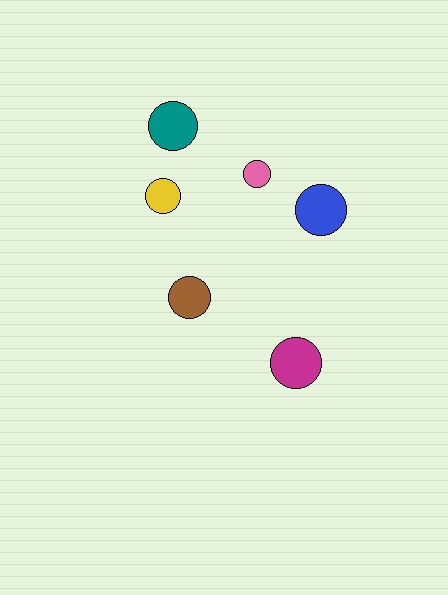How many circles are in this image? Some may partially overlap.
There are 6 circles.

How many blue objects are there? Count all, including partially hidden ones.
There is 1 blue object.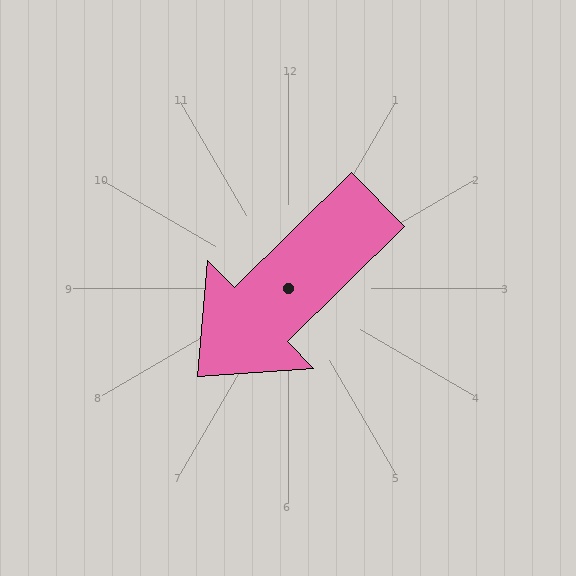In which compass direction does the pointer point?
Southwest.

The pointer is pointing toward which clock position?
Roughly 8 o'clock.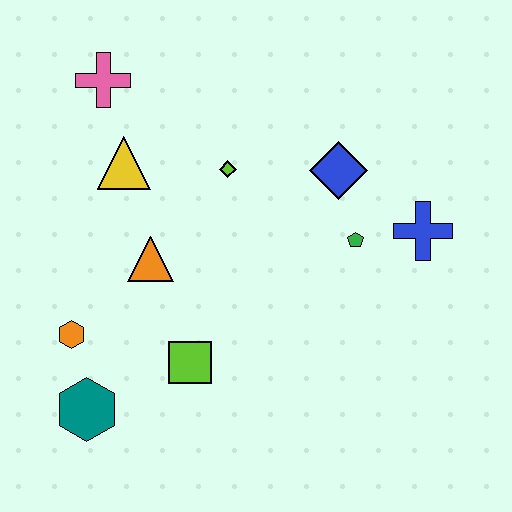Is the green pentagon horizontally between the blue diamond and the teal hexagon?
No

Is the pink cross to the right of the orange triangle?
No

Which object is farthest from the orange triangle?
The blue cross is farthest from the orange triangle.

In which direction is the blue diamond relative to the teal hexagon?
The blue diamond is to the right of the teal hexagon.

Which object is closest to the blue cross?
The green pentagon is closest to the blue cross.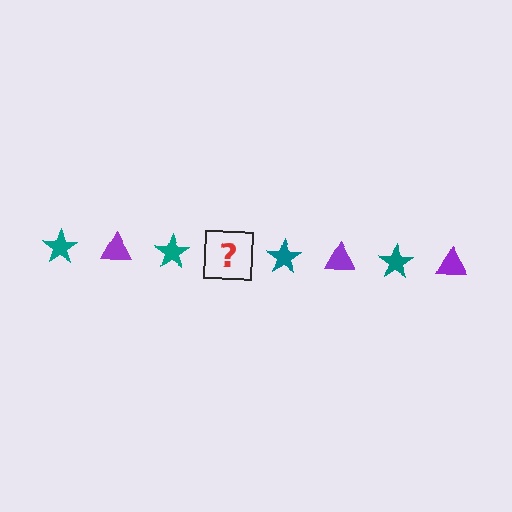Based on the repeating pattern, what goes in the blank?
The blank should be a purple triangle.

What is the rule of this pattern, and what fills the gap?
The rule is that the pattern alternates between teal star and purple triangle. The gap should be filled with a purple triangle.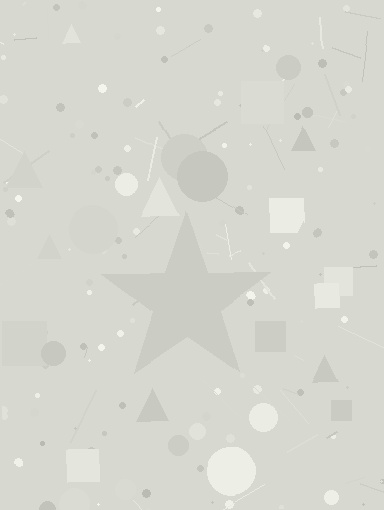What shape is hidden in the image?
A star is hidden in the image.